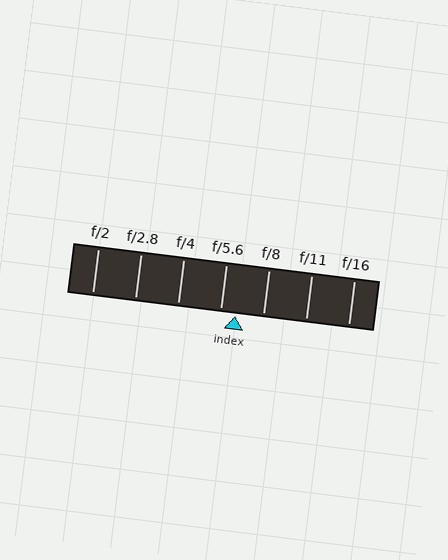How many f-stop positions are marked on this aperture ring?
There are 7 f-stop positions marked.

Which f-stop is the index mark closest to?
The index mark is closest to f/5.6.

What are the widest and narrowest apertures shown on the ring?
The widest aperture shown is f/2 and the narrowest is f/16.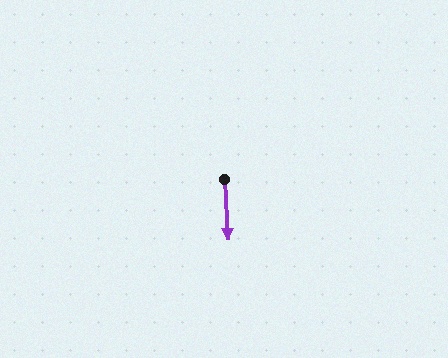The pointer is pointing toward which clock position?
Roughly 6 o'clock.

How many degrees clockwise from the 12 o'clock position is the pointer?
Approximately 176 degrees.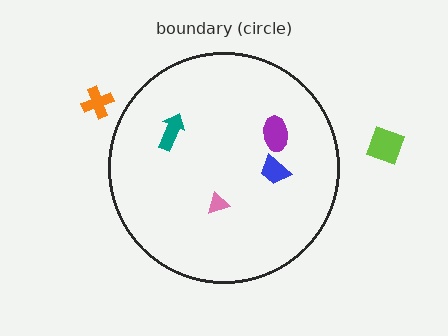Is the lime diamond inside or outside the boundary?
Outside.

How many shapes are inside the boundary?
4 inside, 2 outside.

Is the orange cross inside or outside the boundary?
Outside.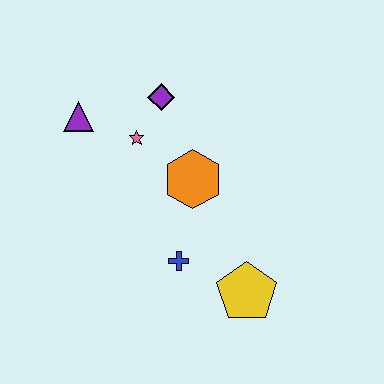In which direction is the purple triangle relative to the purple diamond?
The purple triangle is to the left of the purple diamond.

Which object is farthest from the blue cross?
The purple triangle is farthest from the blue cross.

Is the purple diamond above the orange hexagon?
Yes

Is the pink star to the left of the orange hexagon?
Yes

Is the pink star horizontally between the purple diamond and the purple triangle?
Yes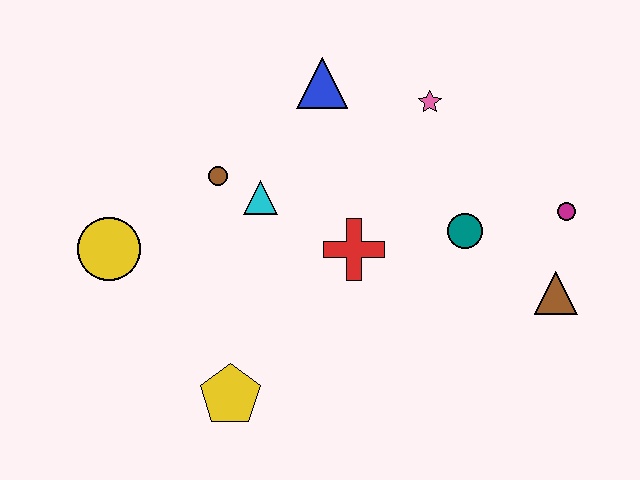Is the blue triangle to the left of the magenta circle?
Yes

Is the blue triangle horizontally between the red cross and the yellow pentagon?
Yes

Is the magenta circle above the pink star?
No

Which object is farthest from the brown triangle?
The yellow circle is farthest from the brown triangle.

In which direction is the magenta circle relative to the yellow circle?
The magenta circle is to the right of the yellow circle.